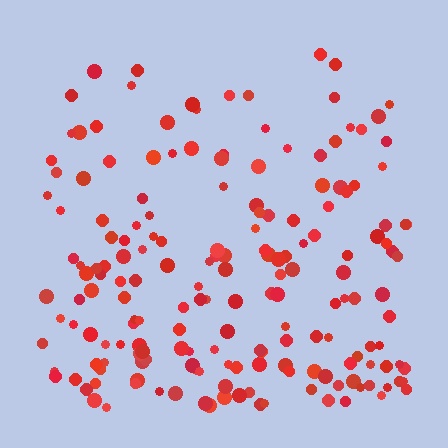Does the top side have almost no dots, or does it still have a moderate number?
Still a moderate number, just noticeably fewer than the bottom.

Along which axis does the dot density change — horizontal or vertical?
Vertical.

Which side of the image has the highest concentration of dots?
The bottom.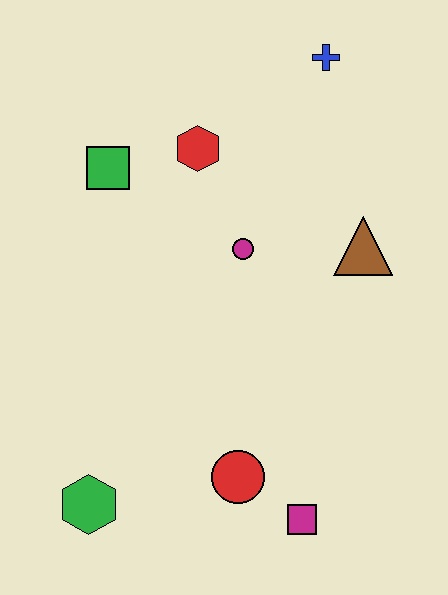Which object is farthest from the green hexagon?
The blue cross is farthest from the green hexagon.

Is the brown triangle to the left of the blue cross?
No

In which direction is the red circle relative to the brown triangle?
The red circle is below the brown triangle.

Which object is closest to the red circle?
The magenta square is closest to the red circle.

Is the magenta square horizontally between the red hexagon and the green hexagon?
No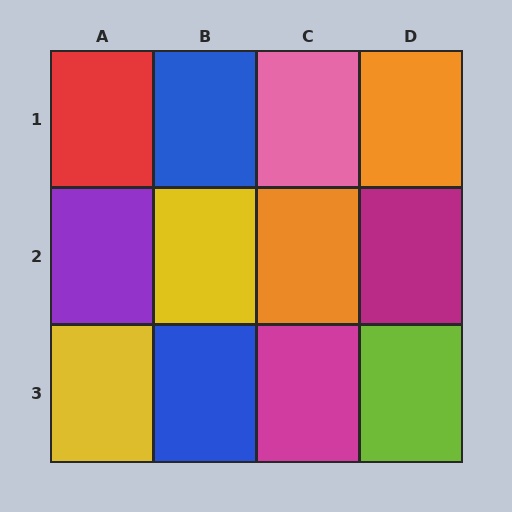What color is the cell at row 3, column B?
Blue.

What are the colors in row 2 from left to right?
Purple, yellow, orange, magenta.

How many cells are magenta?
2 cells are magenta.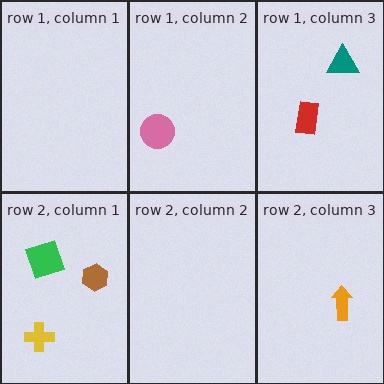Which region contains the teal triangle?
The row 1, column 3 region.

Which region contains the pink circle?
The row 1, column 2 region.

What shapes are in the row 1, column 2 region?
The pink circle.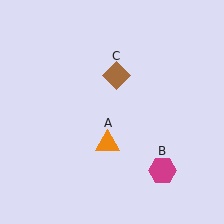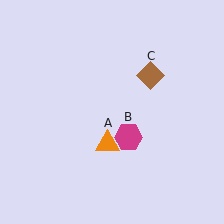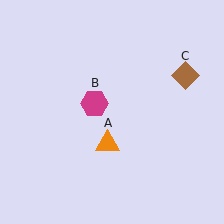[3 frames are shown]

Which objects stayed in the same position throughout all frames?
Orange triangle (object A) remained stationary.